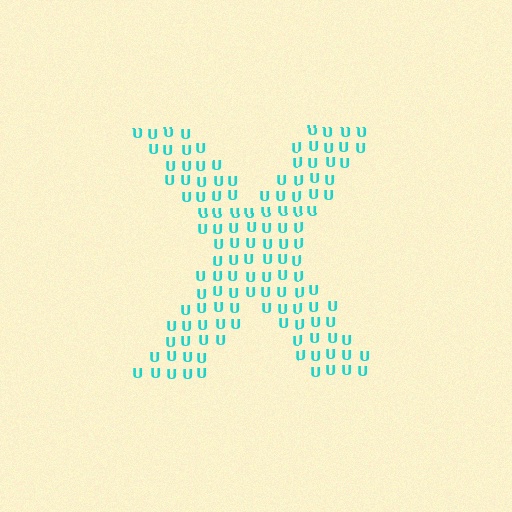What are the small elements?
The small elements are letter U's.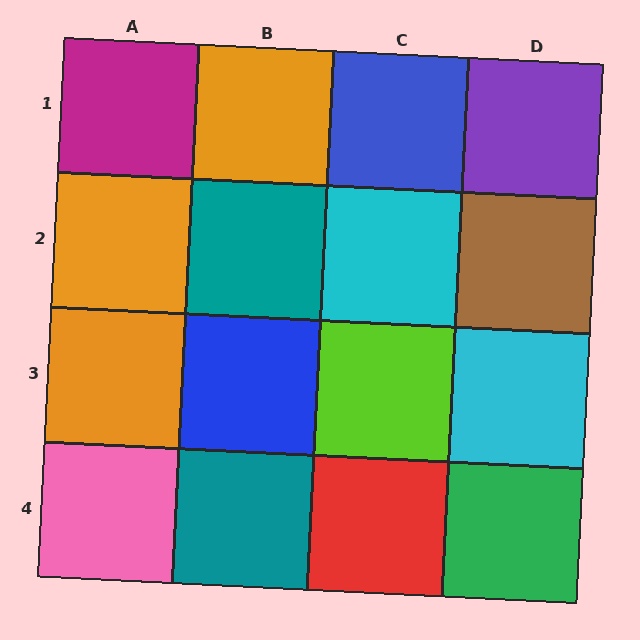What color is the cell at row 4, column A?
Pink.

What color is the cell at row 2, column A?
Orange.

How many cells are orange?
3 cells are orange.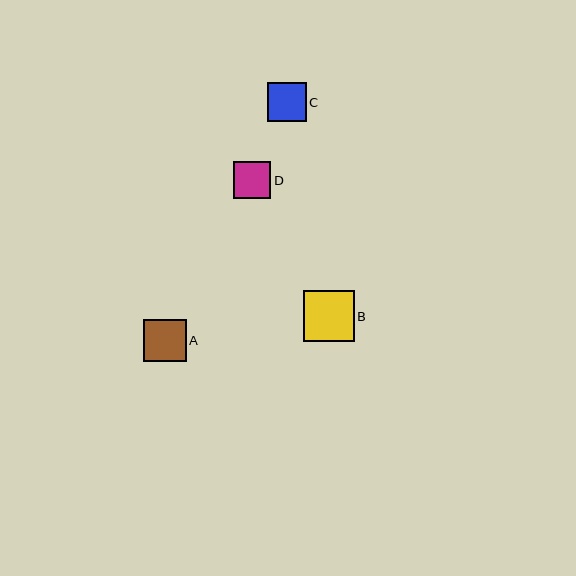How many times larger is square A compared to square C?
Square A is approximately 1.1 times the size of square C.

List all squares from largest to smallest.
From largest to smallest: B, A, C, D.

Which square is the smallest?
Square D is the smallest with a size of approximately 38 pixels.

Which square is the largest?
Square B is the largest with a size of approximately 51 pixels.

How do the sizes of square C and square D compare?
Square C and square D are approximately the same size.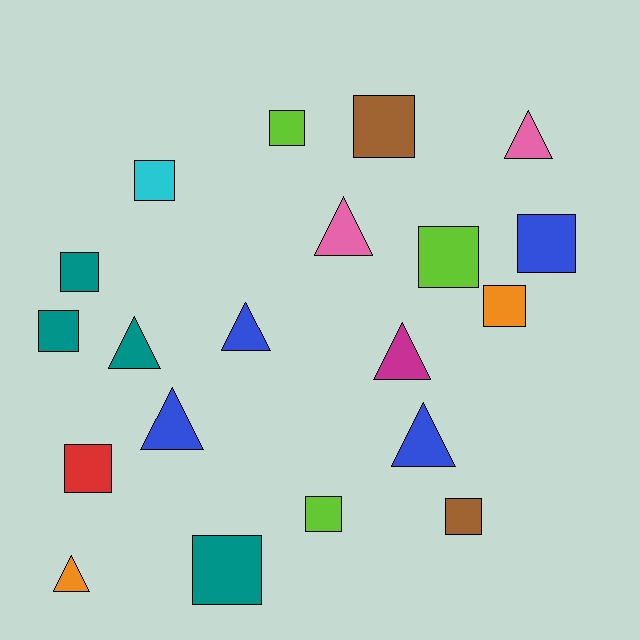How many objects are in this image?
There are 20 objects.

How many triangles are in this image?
There are 8 triangles.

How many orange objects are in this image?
There are 2 orange objects.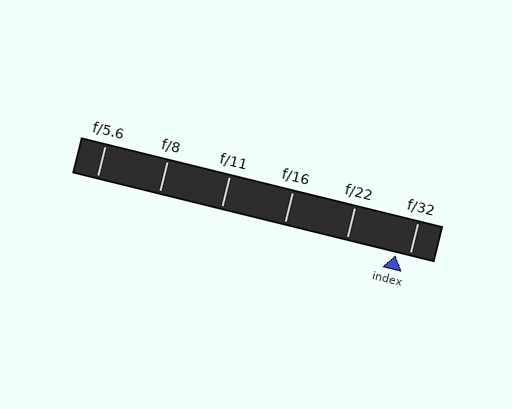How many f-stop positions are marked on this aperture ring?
There are 6 f-stop positions marked.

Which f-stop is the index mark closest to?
The index mark is closest to f/32.